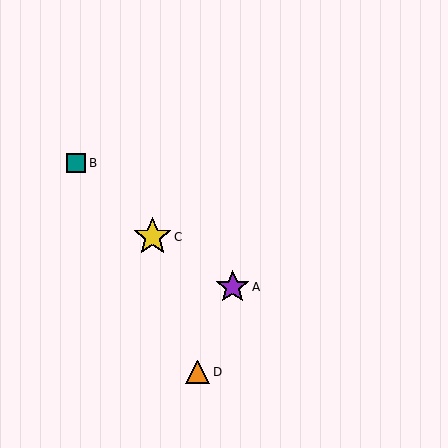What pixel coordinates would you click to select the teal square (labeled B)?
Click at (76, 163) to select the teal square B.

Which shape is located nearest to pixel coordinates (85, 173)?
The teal square (labeled B) at (76, 163) is nearest to that location.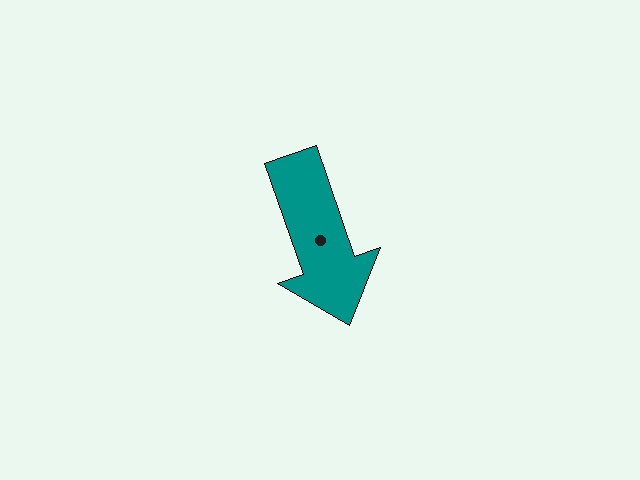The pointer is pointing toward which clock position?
Roughly 5 o'clock.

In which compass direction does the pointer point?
South.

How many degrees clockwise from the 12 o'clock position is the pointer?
Approximately 161 degrees.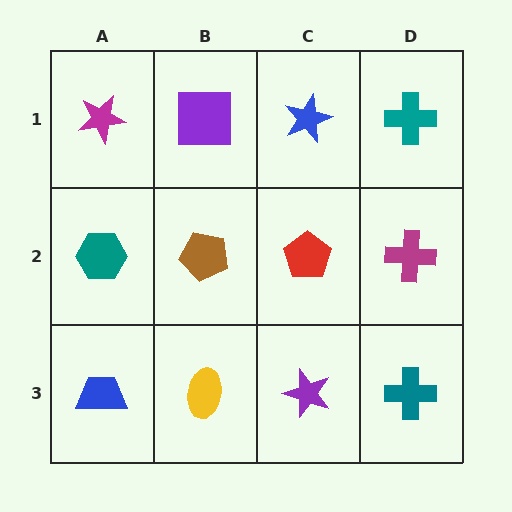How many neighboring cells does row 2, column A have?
3.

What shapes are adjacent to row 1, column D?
A magenta cross (row 2, column D), a blue star (row 1, column C).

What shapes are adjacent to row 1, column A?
A teal hexagon (row 2, column A), a purple square (row 1, column B).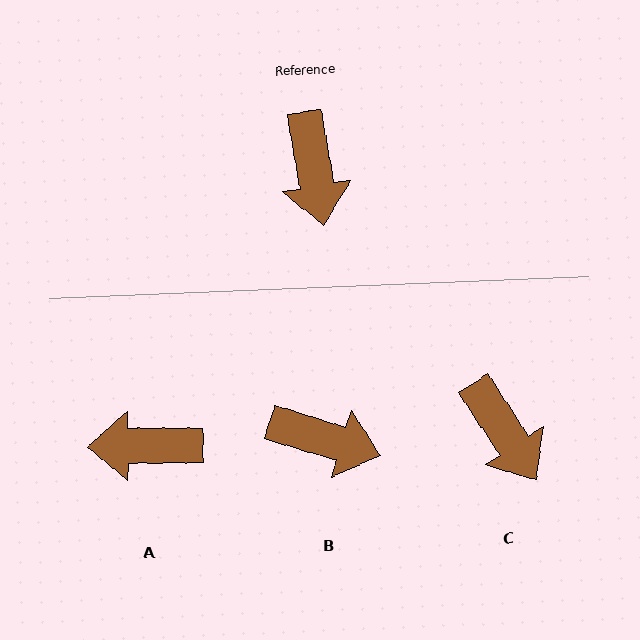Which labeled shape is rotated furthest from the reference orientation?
A, about 99 degrees away.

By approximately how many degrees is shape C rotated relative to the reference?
Approximately 24 degrees counter-clockwise.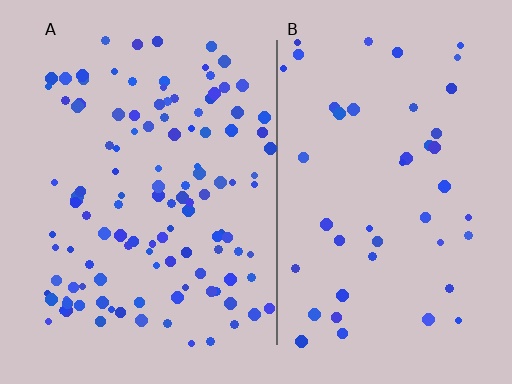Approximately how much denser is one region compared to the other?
Approximately 2.7× — region A over region B.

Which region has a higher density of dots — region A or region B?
A (the left).